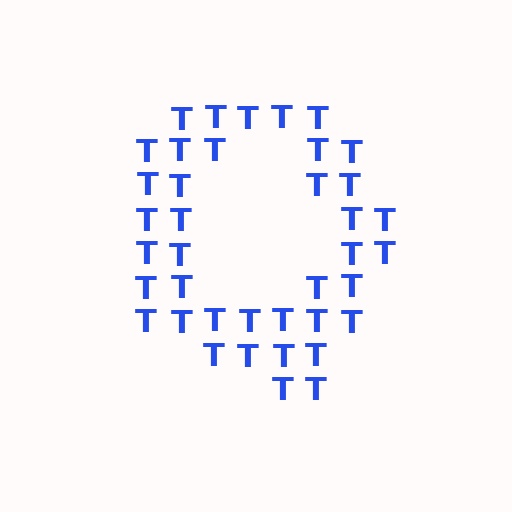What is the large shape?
The large shape is the letter Q.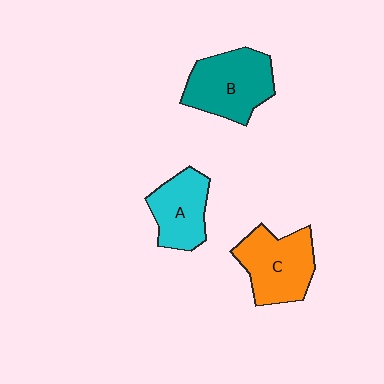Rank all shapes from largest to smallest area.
From largest to smallest: B (teal), C (orange), A (cyan).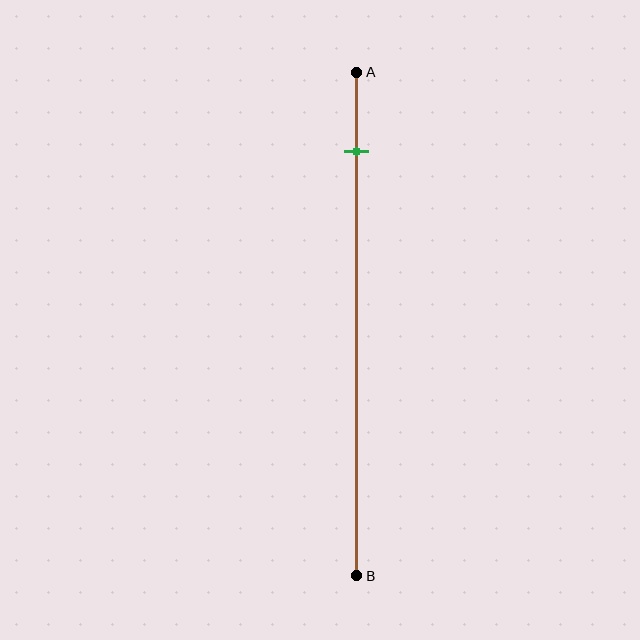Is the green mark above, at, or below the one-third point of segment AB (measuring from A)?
The green mark is above the one-third point of segment AB.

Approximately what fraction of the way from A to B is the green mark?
The green mark is approximately 15% of the way from A to B.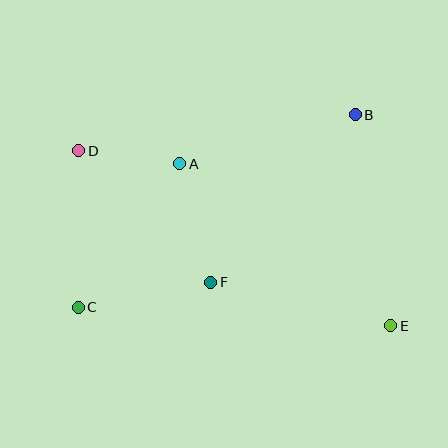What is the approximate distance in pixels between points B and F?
The distance between B and F is approximately 221 pixels.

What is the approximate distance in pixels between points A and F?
The distance between A and F is approximately 123 pixels.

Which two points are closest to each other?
Points A and D are closest to each other.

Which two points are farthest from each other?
Points D and E are farthest from each other.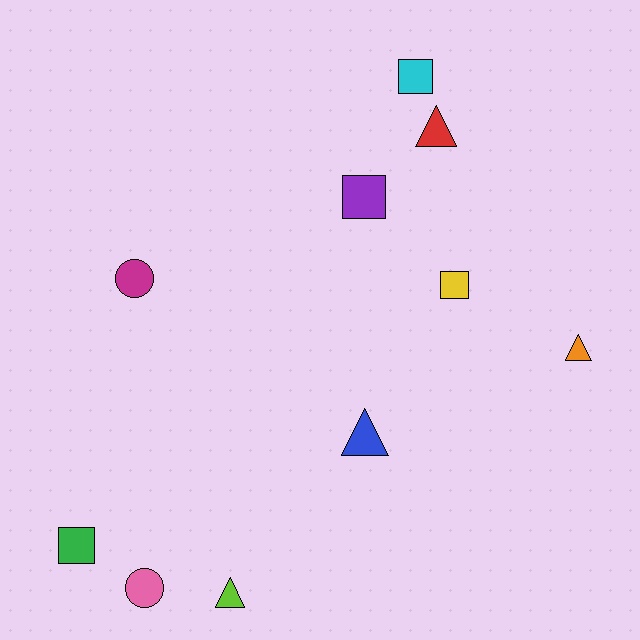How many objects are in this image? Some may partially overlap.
There are 10 objects.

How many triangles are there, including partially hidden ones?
There are 4 triangles.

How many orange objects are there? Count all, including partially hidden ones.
There is 1 orange object.